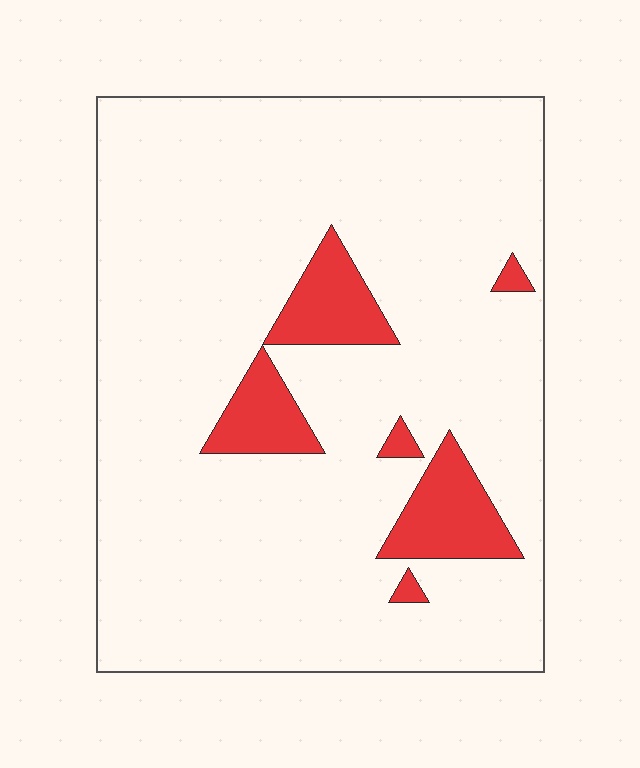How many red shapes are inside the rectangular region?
6.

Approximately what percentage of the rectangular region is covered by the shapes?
Approximately 10%.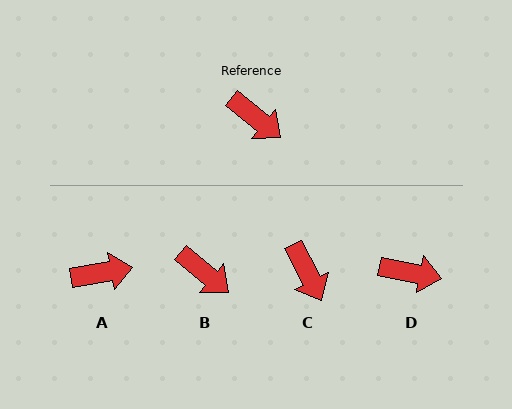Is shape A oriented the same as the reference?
No, it is off by about 50 degrees.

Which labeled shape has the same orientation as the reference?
B.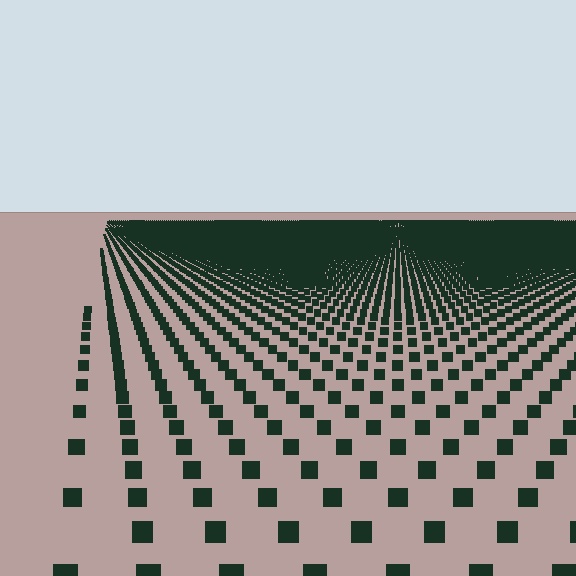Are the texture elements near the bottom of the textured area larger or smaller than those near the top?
Larger. Near the bottom, elements are closer to the viewer and appear at a bigger on-screen size.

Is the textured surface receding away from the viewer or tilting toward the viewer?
The surface is receding away from the viewer. Texture elements get smaller and denser toward the top.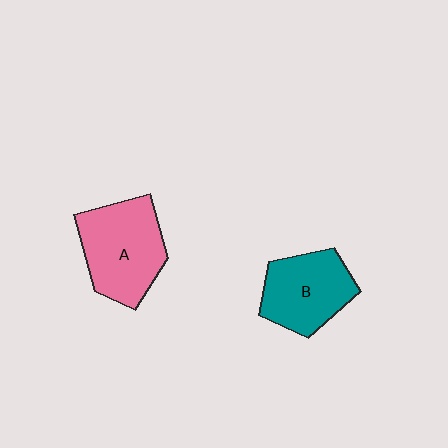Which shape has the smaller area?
Shape B (teal).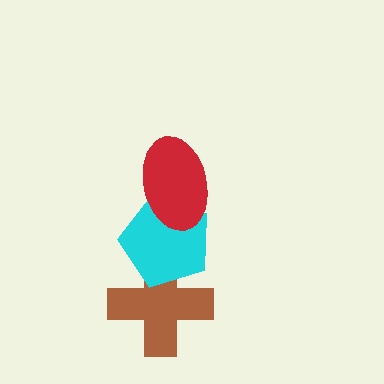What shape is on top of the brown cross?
The cyan pentagon is on top of the brown cross.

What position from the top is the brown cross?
The brown cross is 3rd from the top.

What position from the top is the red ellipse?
The red ellipse is 1st from the top.